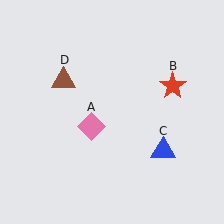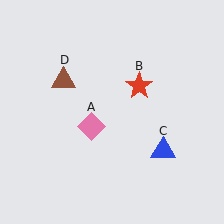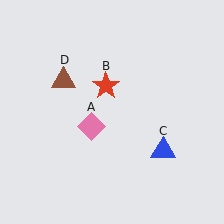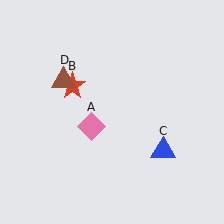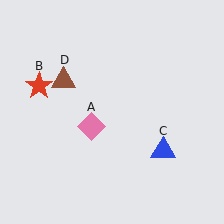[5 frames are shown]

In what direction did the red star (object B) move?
The red star (object B) moved left.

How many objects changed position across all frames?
1 object changed position: red star (object B).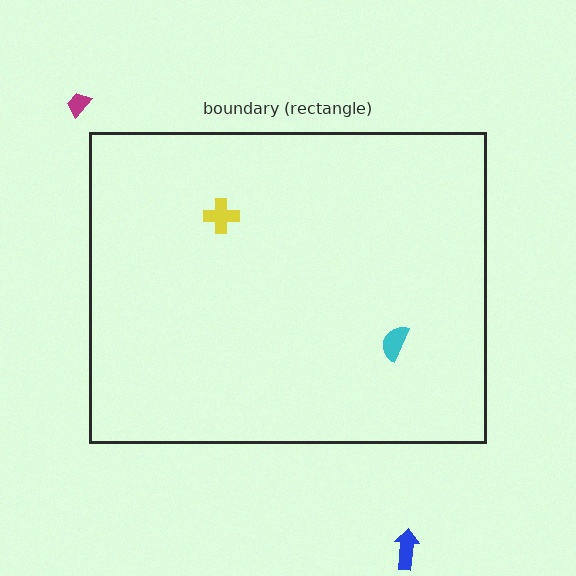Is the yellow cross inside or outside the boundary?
Inside.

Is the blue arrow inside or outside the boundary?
Outside.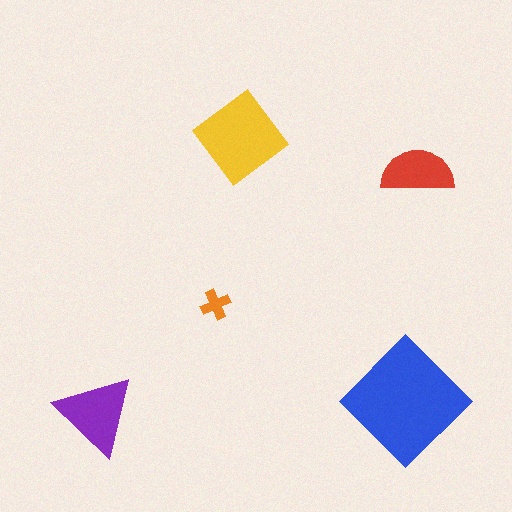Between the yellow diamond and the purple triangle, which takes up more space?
The yellow diamond.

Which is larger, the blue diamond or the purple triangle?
The blue diamond.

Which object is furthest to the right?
The red semicircle is rightmost.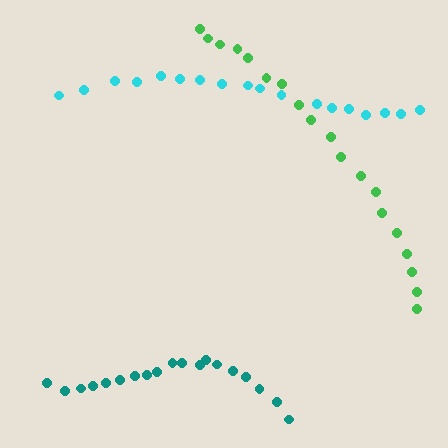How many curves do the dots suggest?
There are 3 distinct paths.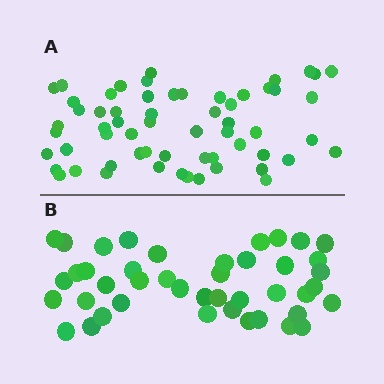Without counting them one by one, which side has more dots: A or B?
Region A (the top region) has more dots.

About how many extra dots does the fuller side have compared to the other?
Region A has approximately 15 more dots than region B.